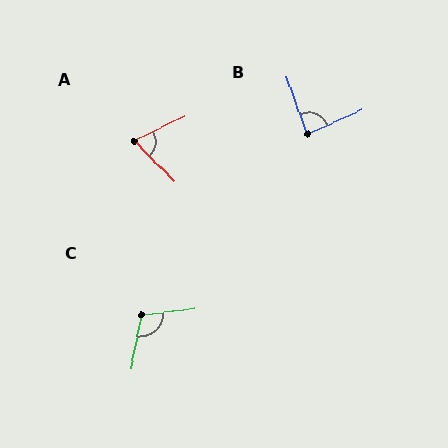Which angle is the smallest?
A, at approximately 72 degrees.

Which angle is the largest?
C, at approximately 108 degrees.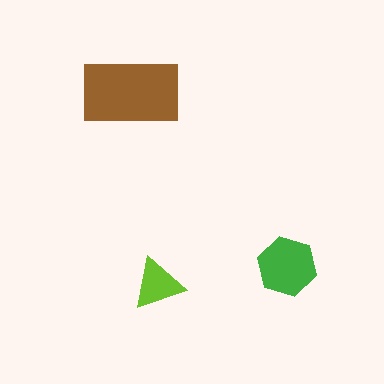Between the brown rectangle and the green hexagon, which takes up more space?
The brown rectangle.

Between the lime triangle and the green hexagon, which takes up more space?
The green hexagon.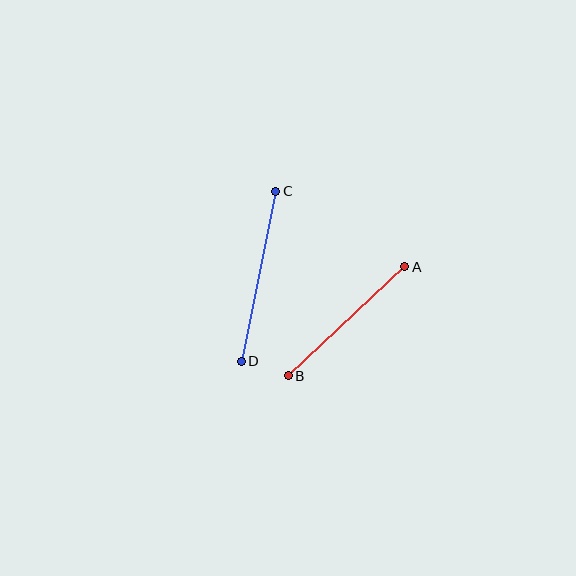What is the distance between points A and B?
The distance is approximately 159 pixels.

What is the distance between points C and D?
The distance is approximately 174 pixels.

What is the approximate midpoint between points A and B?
The midpoint is at approximately (346, 321) pixels.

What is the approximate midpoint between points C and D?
The midpoint is at approximately (259, 276) pixels.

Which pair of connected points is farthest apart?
Points C and D are farthest apart.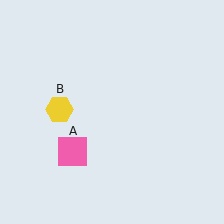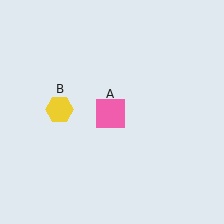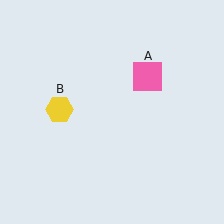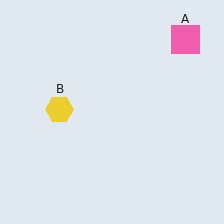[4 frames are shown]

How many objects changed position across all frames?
1 object changed position: pink square (object A).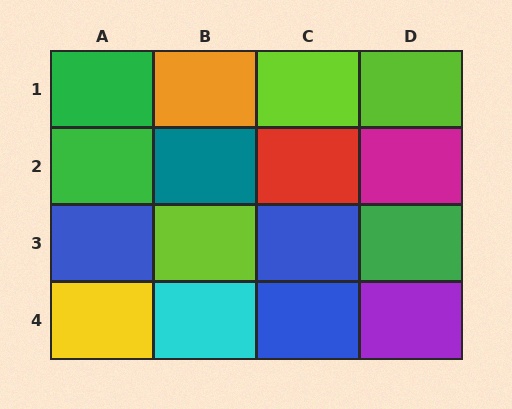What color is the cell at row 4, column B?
Cyan.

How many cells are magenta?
1 cell is magenta.